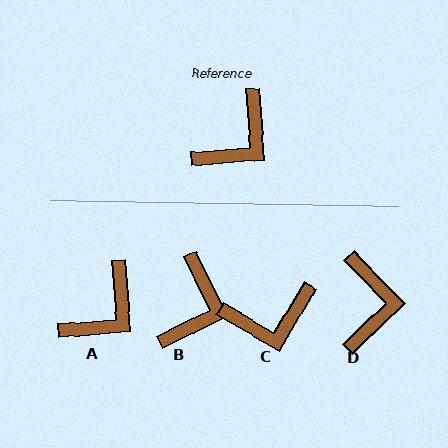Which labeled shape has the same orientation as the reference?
A.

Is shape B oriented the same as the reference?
No, it is off by about 22 degrees.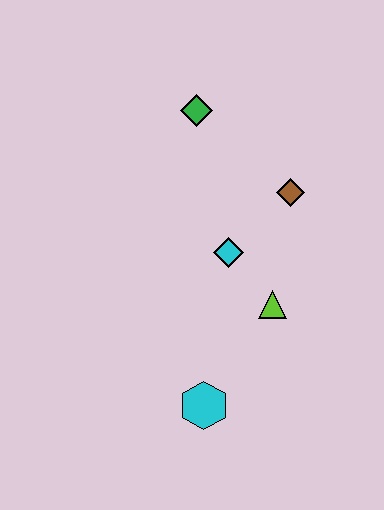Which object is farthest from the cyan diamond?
The cyan hexagon is farthest from the cyan diamond.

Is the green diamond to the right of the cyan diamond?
No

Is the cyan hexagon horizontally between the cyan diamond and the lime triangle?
No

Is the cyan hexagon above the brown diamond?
No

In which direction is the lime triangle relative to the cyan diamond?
The lime triangle is below the cyan diamond.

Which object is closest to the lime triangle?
The cyan diamond is closest to the lime triangle.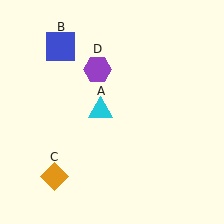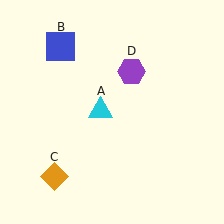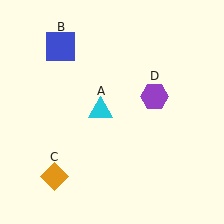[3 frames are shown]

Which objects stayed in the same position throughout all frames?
Cyan triangle (object A) and blue square (object B) and orange diamond (object C) remained stationary.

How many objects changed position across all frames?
1 object changed position: purple hexagon (object D).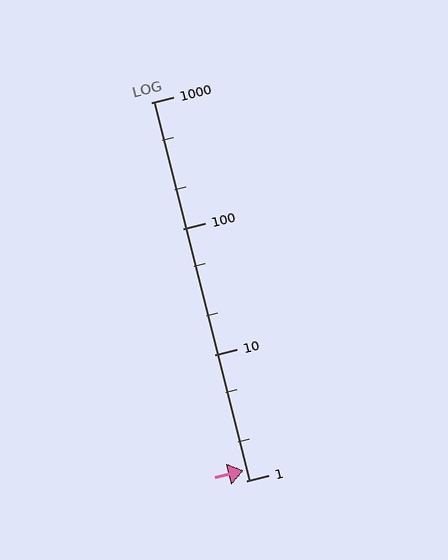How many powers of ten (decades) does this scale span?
The scale spans 3 decades, from 1 to 1000.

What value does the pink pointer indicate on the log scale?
The pointer indicates approximately 1.2.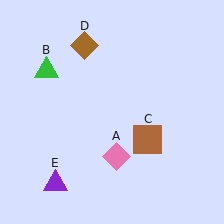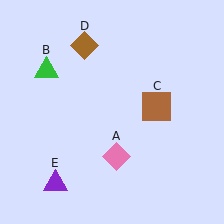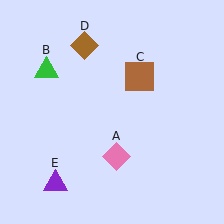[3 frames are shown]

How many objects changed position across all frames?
1 object changed position: brown square (object C).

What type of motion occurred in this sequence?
The brown square (object C) rotated counterclockwise around the center of the scene.